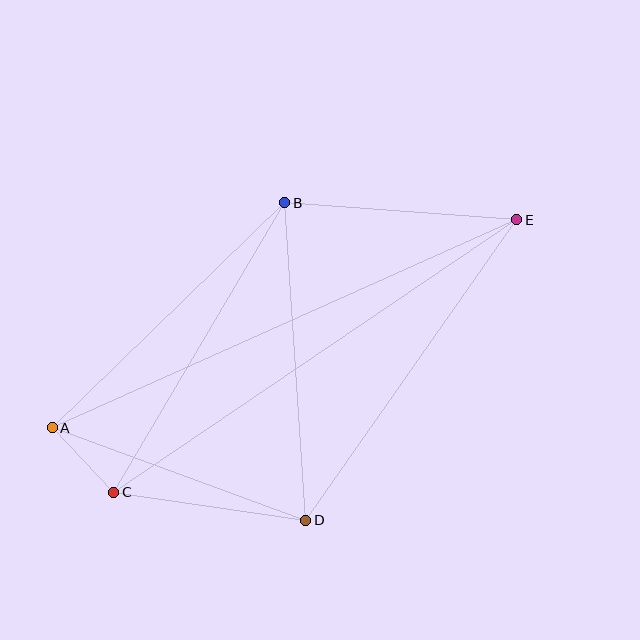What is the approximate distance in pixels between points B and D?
The distance between B and D is approximately 318 pixels.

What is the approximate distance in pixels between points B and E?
The distance between B and E is approximately 232 pixels.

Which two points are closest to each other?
Points A and C are closest to each other.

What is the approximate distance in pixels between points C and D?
The distance between C and D is approximately 194 pixels.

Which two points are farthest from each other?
Points A and E are farthest from each other.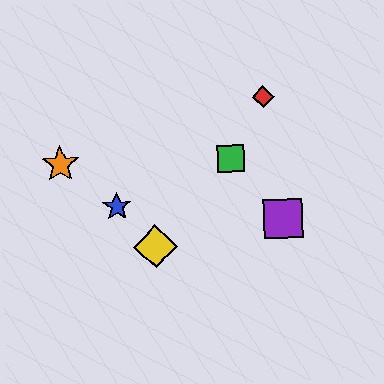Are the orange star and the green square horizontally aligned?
Yes, both are at y≈165.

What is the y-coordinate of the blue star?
The blue star is at y≈206.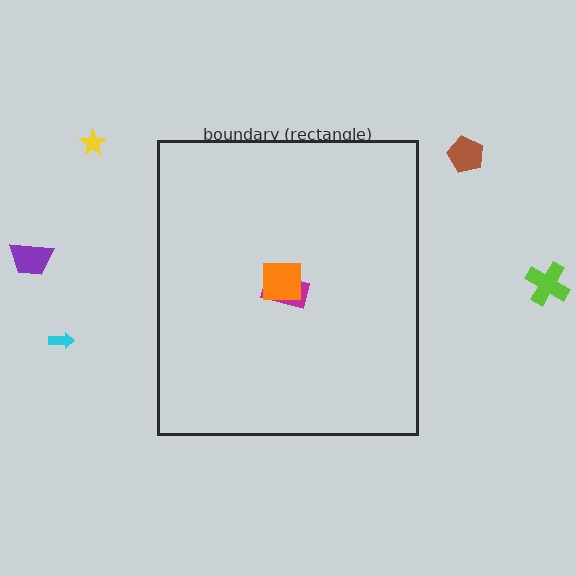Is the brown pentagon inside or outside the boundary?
Outside.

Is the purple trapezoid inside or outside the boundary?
Outside.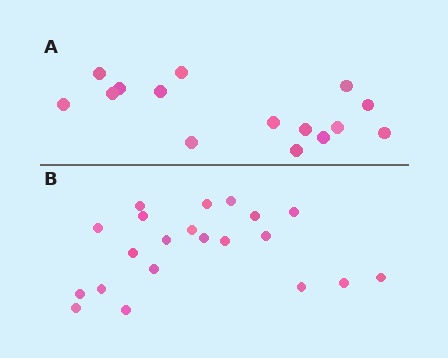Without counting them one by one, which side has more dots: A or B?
Region B (the bottom region) has more dots.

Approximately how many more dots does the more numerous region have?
Region B has about 6 more dots than region A.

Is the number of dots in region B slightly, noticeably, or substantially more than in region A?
Region B has noticeably more, but not dramatically so. The ratio is roughly 1.4 to 1.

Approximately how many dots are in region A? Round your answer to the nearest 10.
About 20 dots. (The exact count is 15, which rounds to 20.)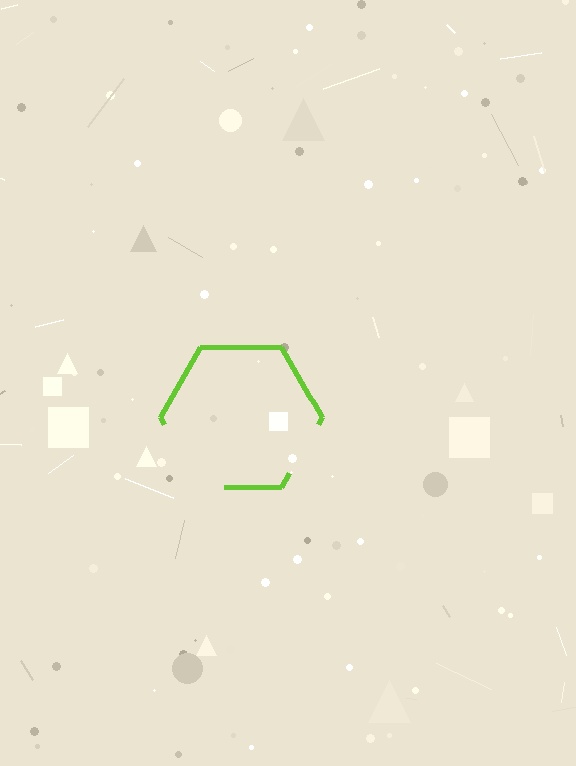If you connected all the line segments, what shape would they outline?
They would outline a hexagon.